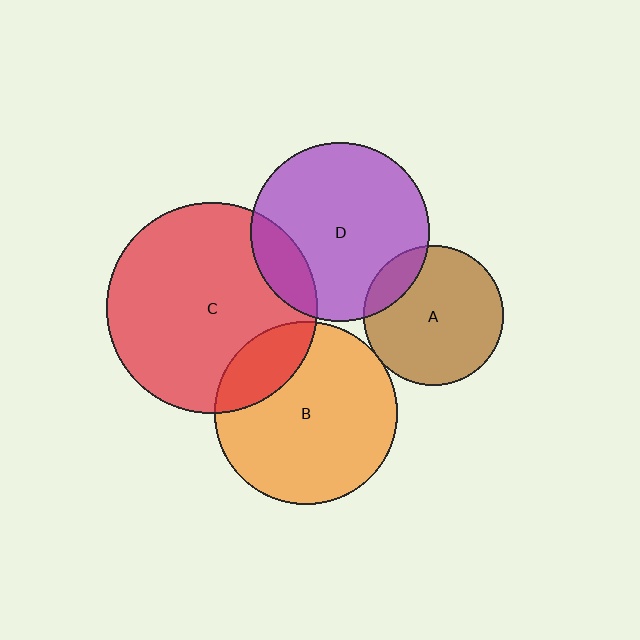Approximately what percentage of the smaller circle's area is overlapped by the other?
Approximately 5%.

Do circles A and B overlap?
Yes.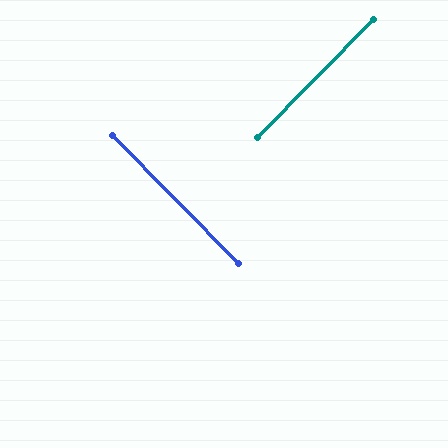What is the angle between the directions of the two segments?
Approximately 89 degrees.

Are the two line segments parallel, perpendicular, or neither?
Perpendicular — they meet at approximately 89°.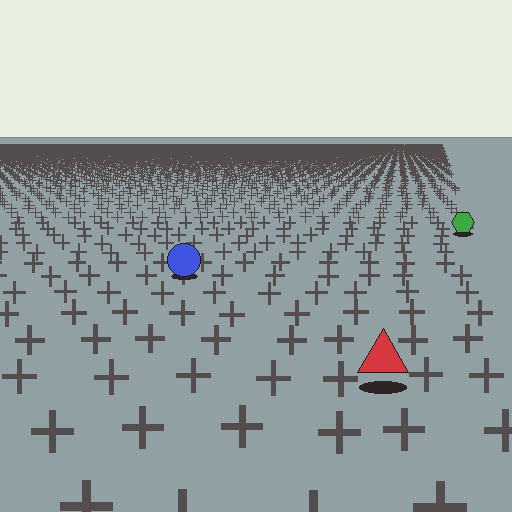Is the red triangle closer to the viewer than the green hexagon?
Yes. The red triangle is closer — you can tell from the texture gradient: the ground texture is coarser near it.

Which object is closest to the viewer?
The red triangle is closest. The texture marks near it are larger and more spread out.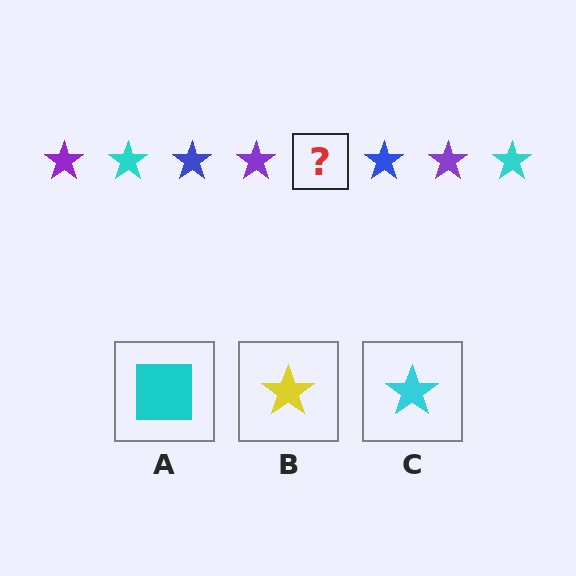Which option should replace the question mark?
Option C.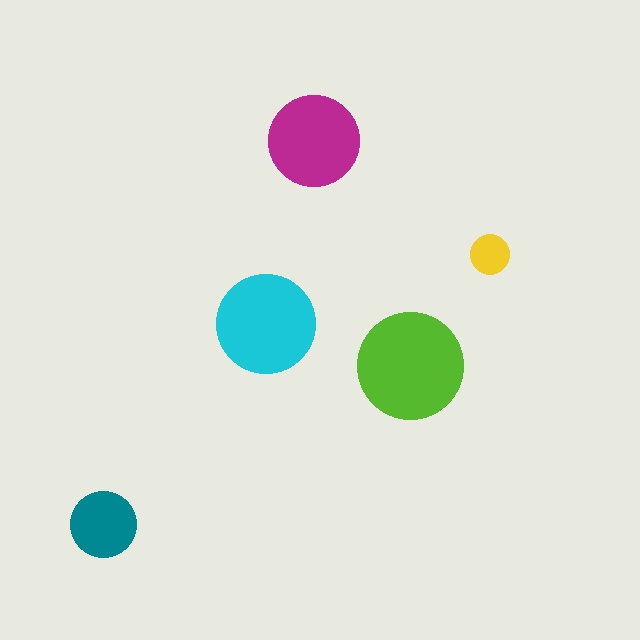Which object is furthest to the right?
The yellow circle is rightmost.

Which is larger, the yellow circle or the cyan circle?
The cyan one.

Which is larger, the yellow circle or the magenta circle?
The magenta one.